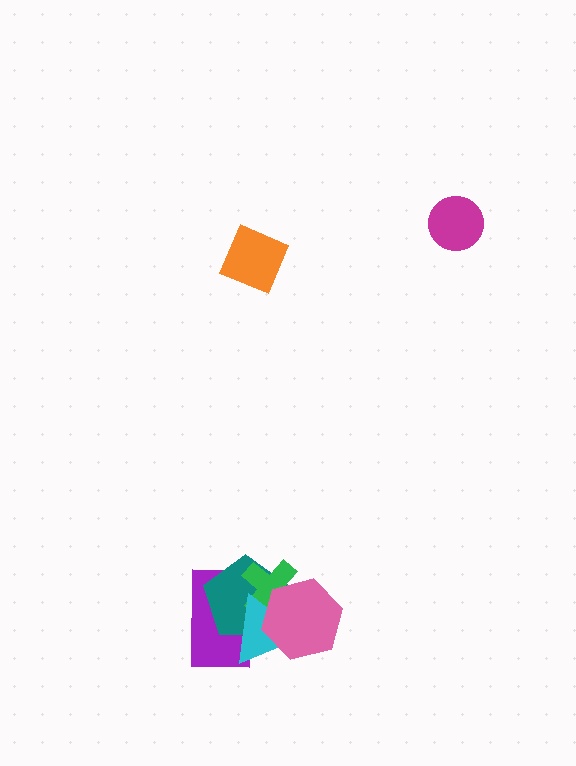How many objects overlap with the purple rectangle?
4 objects overlap with the purple rectangle.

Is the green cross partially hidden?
Yes, it is partially covered by another shape.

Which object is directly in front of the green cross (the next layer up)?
The cyan triangle is directly in front of the green cross.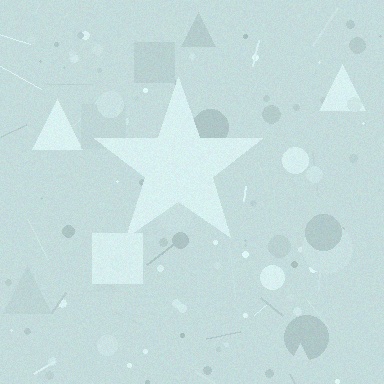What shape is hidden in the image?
A star is hidden in the image.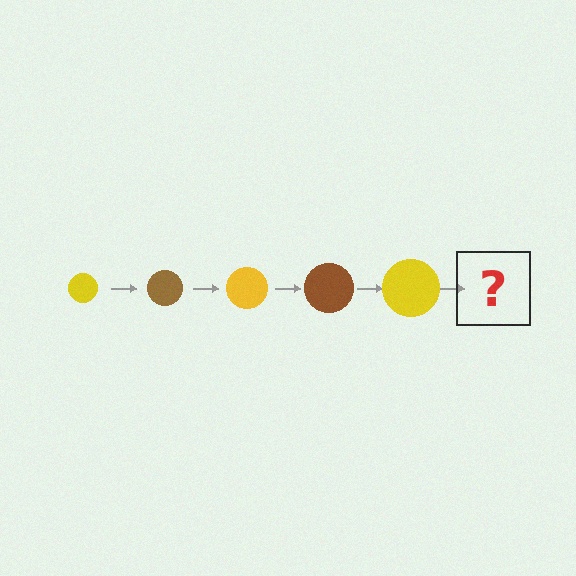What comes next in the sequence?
The next element should be a brown circle, larger than the previous one.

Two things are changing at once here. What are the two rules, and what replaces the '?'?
The two rules are that the circle grows larger each step and the color cycles through yellow and brown. The '?' should be a brown circle, larger than the previous one.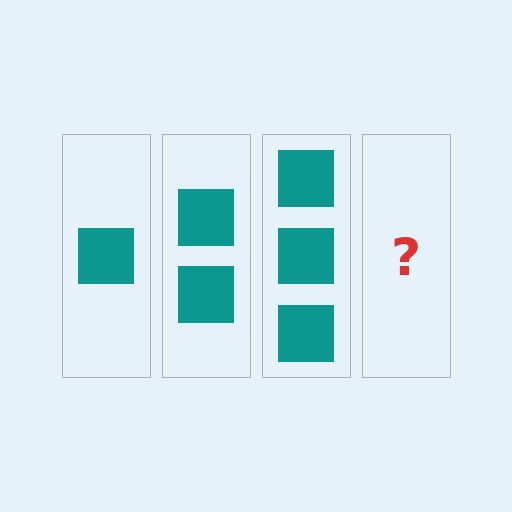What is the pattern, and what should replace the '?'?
The pattern is that each step adds one more square. The '?' should be 4 squares.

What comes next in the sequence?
The next element should be 4 squares.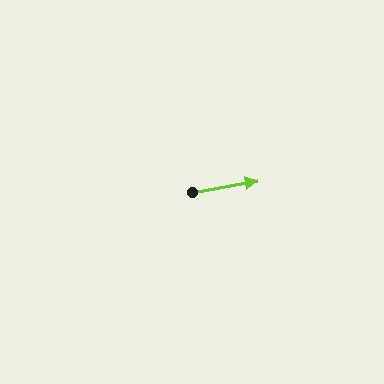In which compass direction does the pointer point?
East.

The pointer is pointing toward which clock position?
Roughly 3 o'clock.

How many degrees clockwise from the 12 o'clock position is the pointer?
Approximately 80 degrees.